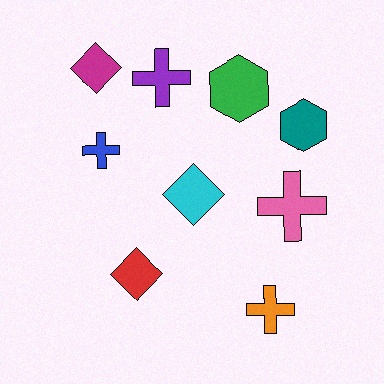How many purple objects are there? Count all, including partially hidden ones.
There is 1 purple object.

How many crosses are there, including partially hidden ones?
There are 4 crosses.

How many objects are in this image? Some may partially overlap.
There are 9 objects.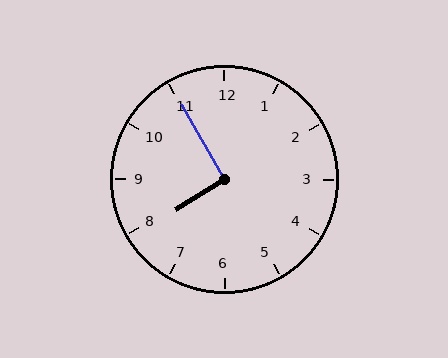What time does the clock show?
7:55.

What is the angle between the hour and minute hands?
Approximately 92 degrees.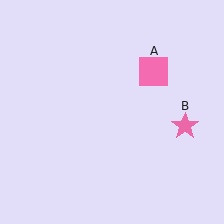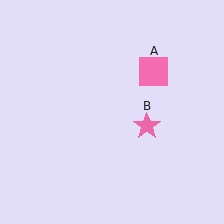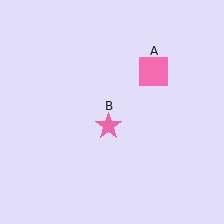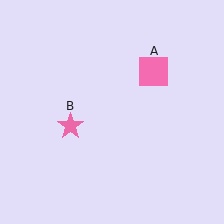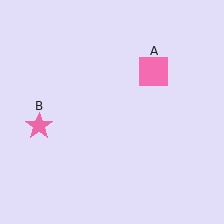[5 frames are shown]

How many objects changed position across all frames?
1 object changed position: pink star (object B).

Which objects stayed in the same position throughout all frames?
Pink square (object A) remained stationary.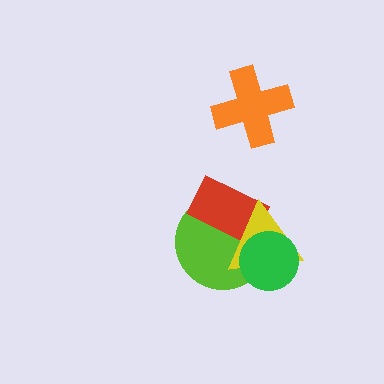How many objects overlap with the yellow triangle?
3 objects overlap with the yellow triangle.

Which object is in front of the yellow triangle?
The green circle is in front of the yellow triangle.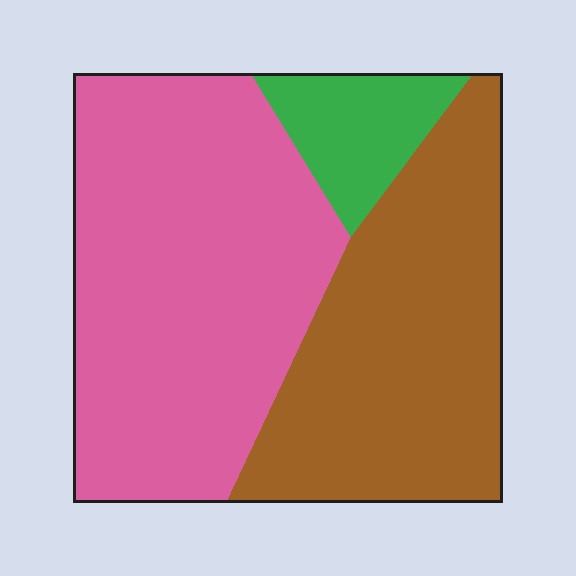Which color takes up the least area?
Green, at roughly 10%.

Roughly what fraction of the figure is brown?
Brown covers around 40% of the figure.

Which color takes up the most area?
Pink, at roughly 50%.